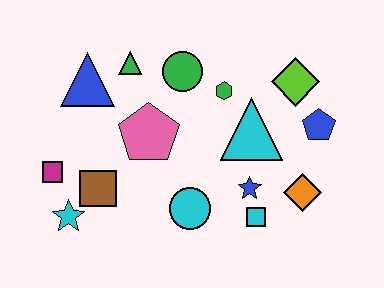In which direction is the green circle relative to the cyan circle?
The green circle is above the cyan circle.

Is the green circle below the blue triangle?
No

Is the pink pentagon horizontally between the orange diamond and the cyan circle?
No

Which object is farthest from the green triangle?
The orange diamond is farthest from the green triangle.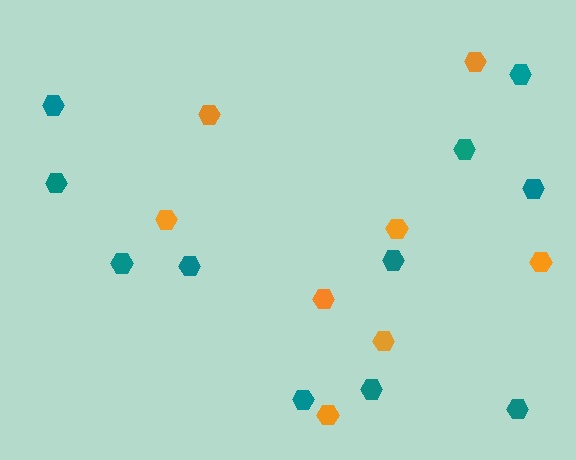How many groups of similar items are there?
There are 2 groups: one group of teal hexagons (11) and one group of orange hexagons (8).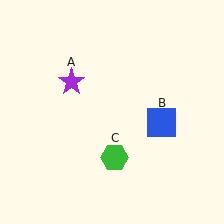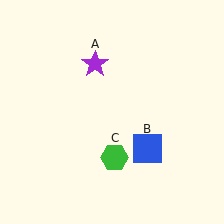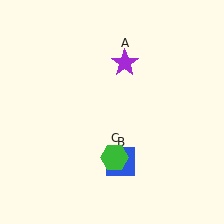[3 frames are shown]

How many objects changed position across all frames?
2 objects changed position: purple star (object A), blue square (object B).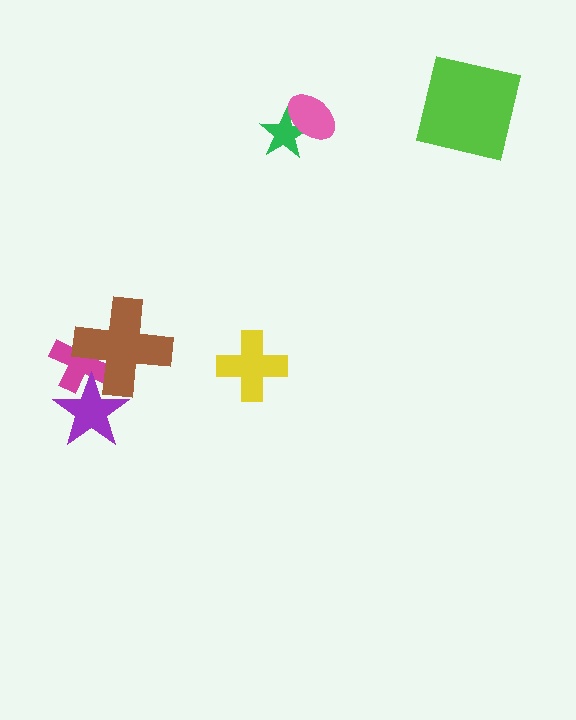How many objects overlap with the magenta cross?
2 objects overlap with the magenta cross.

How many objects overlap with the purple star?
2 objects overlap with the purple star.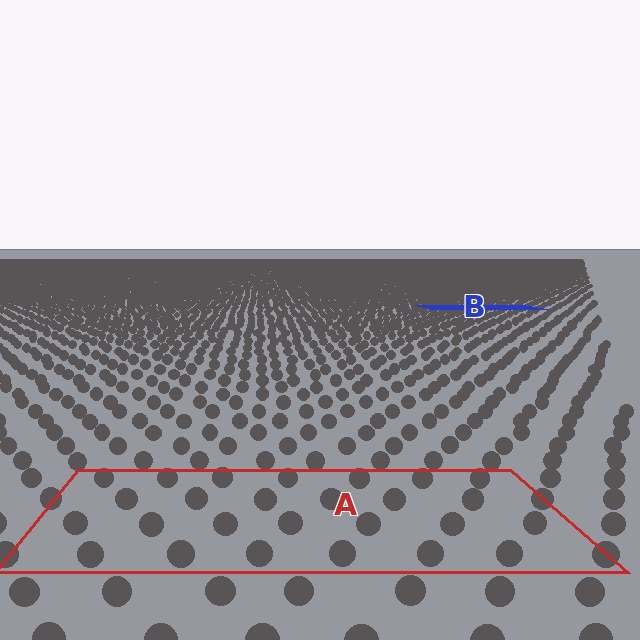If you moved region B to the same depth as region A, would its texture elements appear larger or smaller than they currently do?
They would appear larger. At a closer depth, the same texture elements are projected at a bigger on-screen size.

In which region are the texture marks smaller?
The texture marks are smaller in region B, because it is farther away.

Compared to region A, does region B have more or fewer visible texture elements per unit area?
Region B has more texture elements per unit area — they are packed more densely because it is farther away.